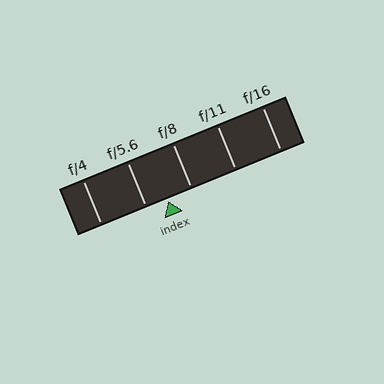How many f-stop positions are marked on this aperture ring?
There are 5 f-stop positions marked.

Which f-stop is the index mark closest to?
The index mark is closest to f/5.6.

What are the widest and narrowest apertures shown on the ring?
The widest aperture shown is f/4 and the narrowest is f/16.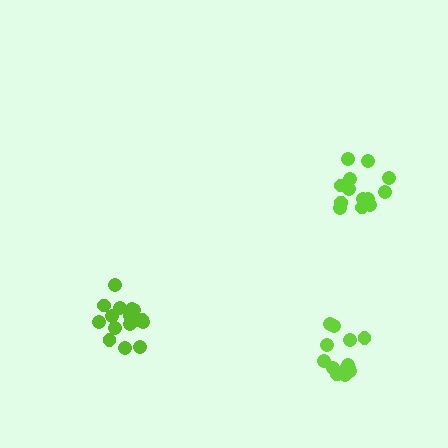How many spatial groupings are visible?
There are 3 spatial groupings.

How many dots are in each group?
Group 1: 16 dots, Group 2: 14 dots, Group 3: 13 dots (43 total).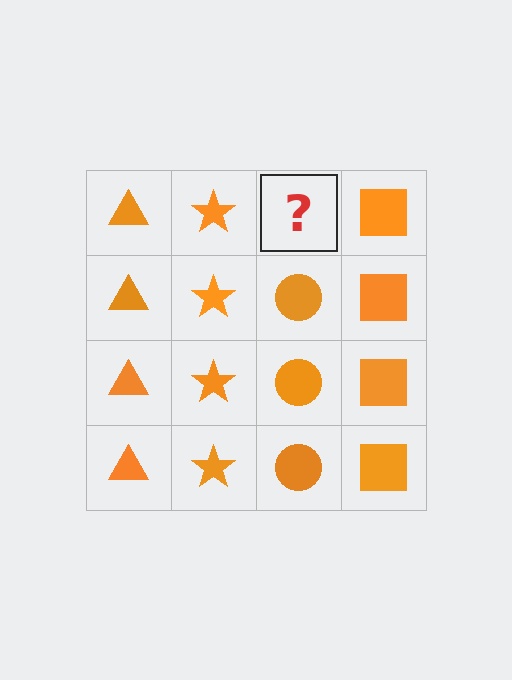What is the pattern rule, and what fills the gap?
The rule is that each column has a consistent shape. The gap should be filled with an orange circle.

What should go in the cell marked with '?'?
The missing cell should contain an orange circle.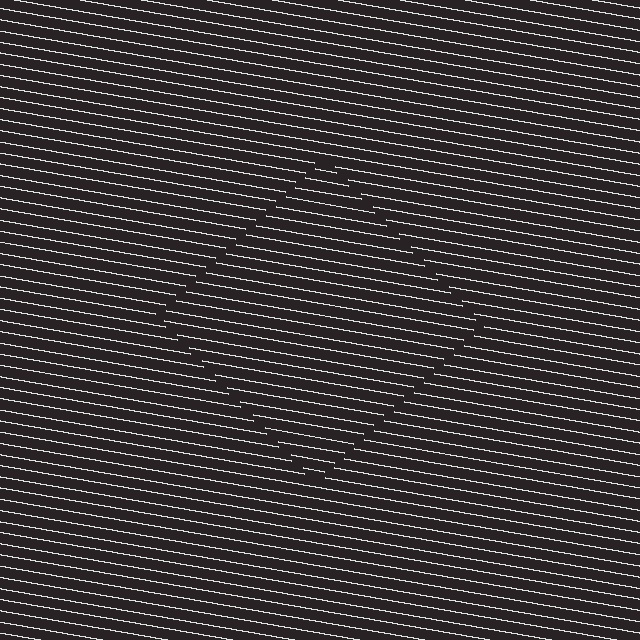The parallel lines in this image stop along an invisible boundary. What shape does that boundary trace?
An illusory square. The interior of the shape contains the same grating, shifted by half a period — the contour is defined by the phase discontinuity where line-ends from the inner and outer gratings abut.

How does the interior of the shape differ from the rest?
The interior of the shape contains the same grating, shifted by half a period — the contour is defined by the phase discontinuity where line-ends from the inner and outer gratings abut.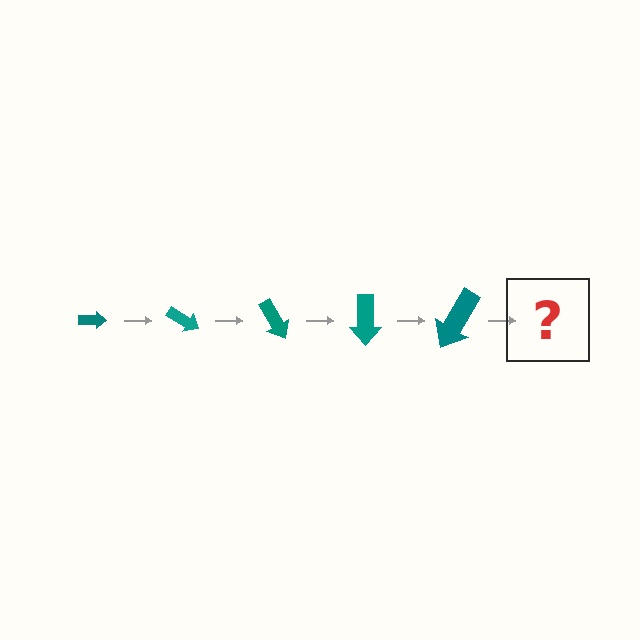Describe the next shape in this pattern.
It should be an arrow, larger than the previous one and rotated 150 degrees from the start.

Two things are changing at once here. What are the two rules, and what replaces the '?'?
The two rules are that the arrow grows larger each step and it rotates 30 degrees each step. The '?' should be an arrow, larger than the previous one and rotated 150 degrees from the start.